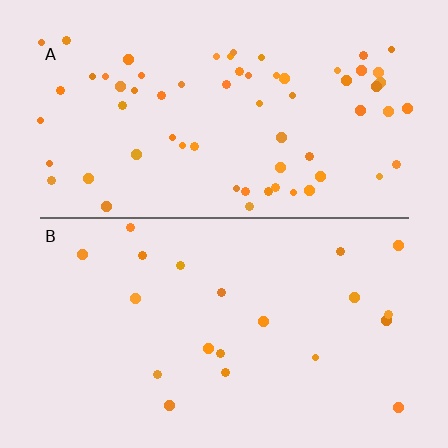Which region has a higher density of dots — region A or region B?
A (the top).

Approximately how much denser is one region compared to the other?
Approximately 3.2× — region A over region B.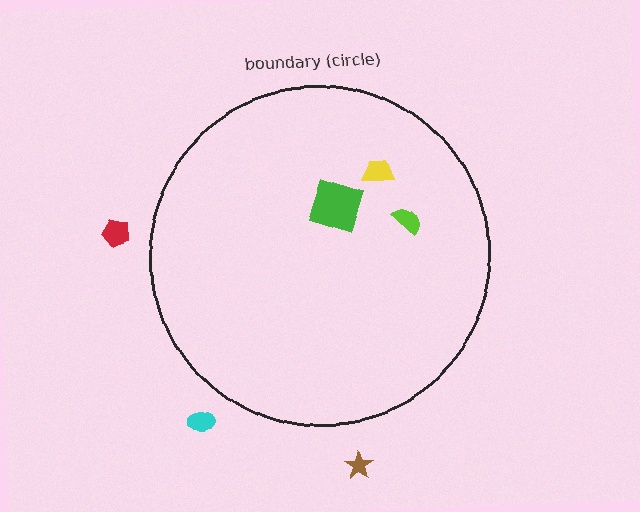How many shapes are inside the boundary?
3 inside, 3 outside.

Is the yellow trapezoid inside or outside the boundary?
Inside.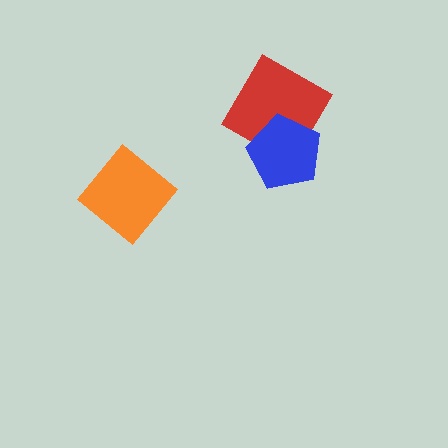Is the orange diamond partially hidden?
No, no other shape covers it.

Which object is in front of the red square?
The blue pentagon is in front of the red square.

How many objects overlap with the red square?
1 object overlaps with the red square.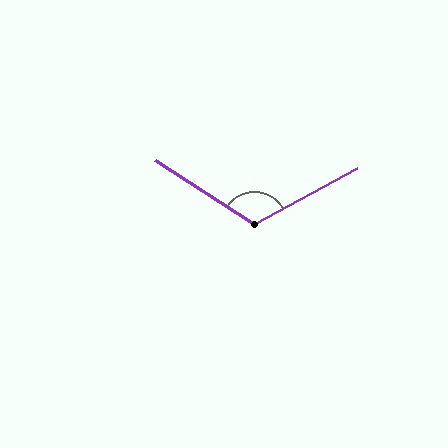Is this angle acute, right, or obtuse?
It is obtuse.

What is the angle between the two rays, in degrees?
Approximately 119 degrees.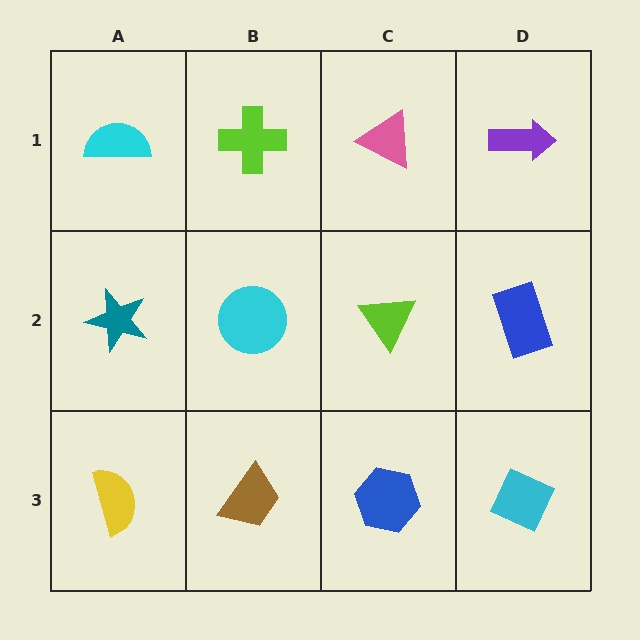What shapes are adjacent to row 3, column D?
A blue rectangle (row 2, column D), a blue hexagon (row 3, column C).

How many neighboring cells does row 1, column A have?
2.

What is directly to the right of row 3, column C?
A cyan diamond.